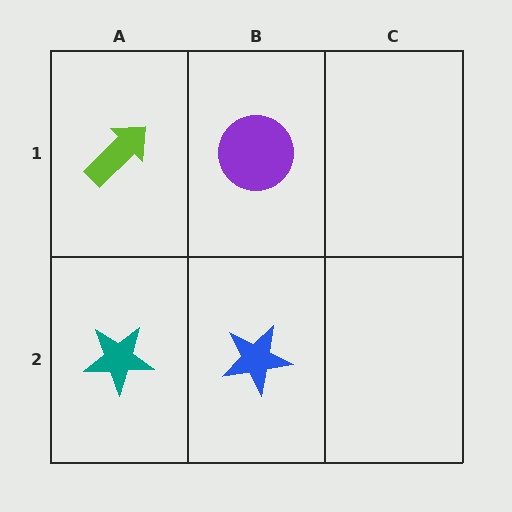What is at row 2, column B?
A blue star.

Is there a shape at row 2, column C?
No, that cell is empty.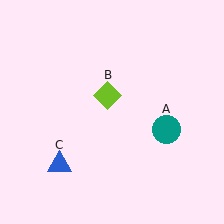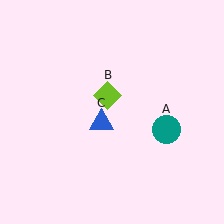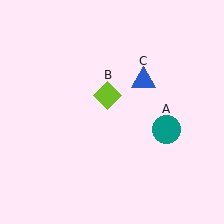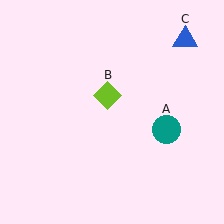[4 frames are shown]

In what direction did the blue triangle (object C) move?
The blue triangle (object C) moved up and to the right.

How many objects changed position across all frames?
1 object changed position: blue triangle (object C).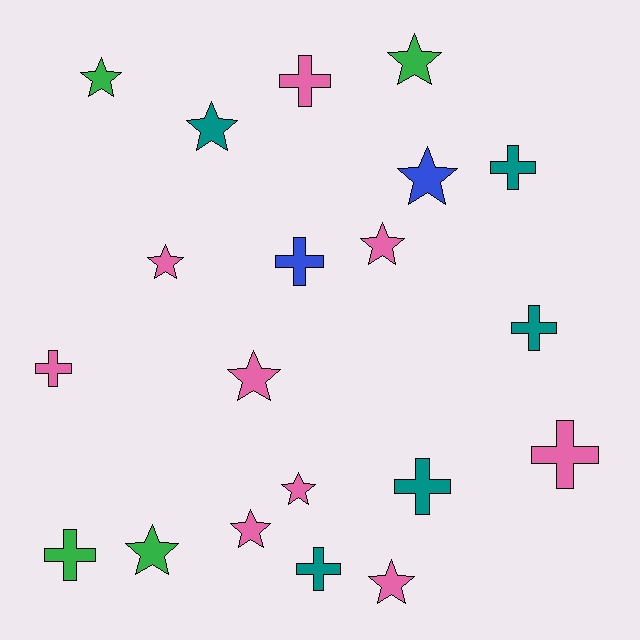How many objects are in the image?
There are 20 objects.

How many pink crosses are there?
There are 3 pink crosses.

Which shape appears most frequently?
Star, with 11 objects.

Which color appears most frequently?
Pink, with 9 objects.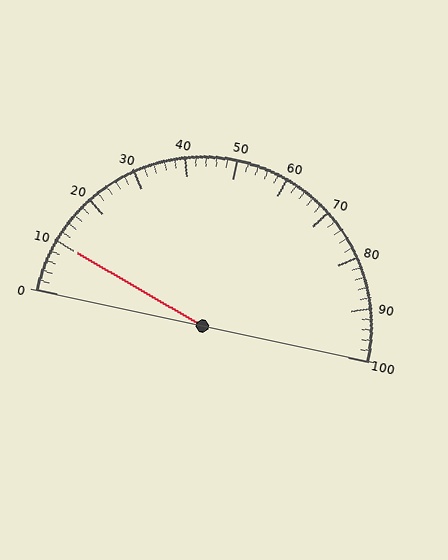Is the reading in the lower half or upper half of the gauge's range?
The reading is in the lower half of the range (0 to 100).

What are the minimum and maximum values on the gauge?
The gauge ranges from 0 to 100.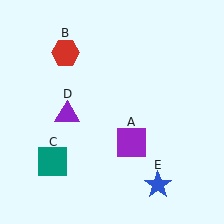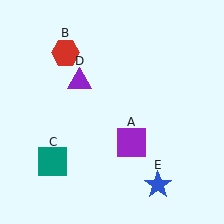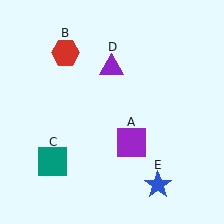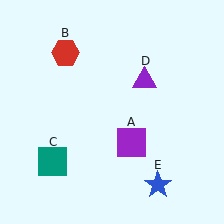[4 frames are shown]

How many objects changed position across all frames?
1 object changed position: purple triangle (object D).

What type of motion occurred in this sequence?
The purple triangle (object D) rotated clockwise around the center of the scene.